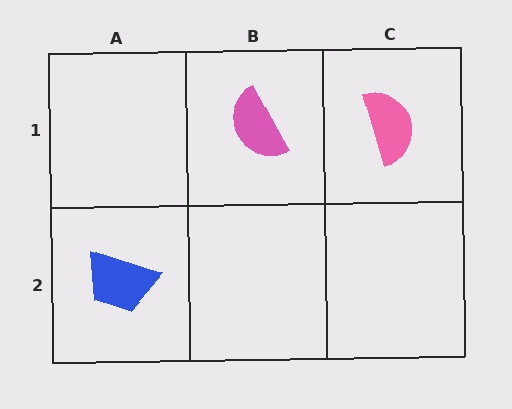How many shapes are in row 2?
1 shape.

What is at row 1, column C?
A pink semicircle.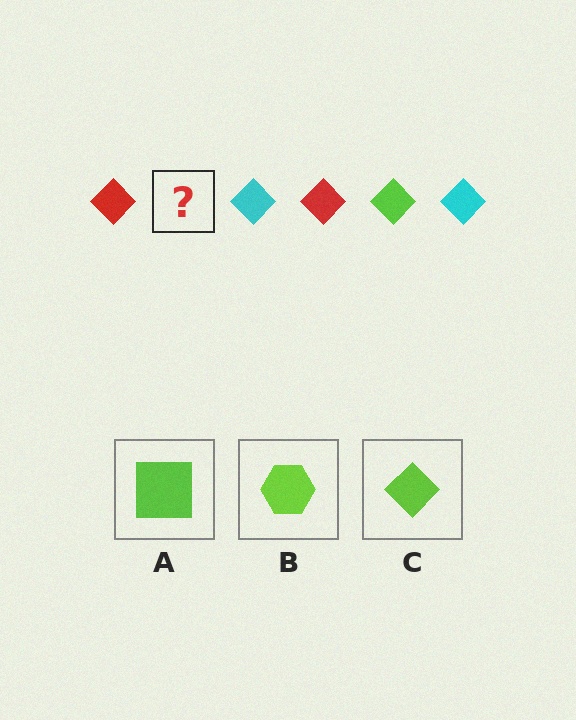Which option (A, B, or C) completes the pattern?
C.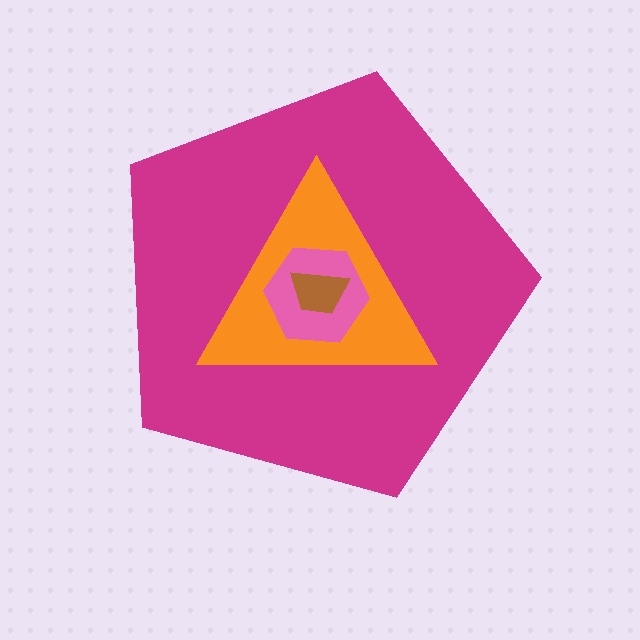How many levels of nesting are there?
4.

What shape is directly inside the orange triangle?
The pink hexagon.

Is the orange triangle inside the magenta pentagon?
Yes.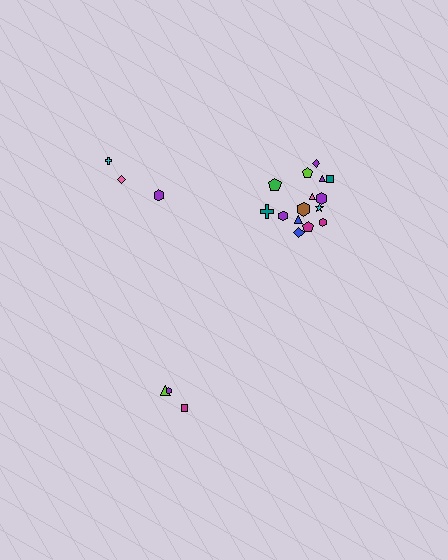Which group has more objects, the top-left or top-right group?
The top-right group.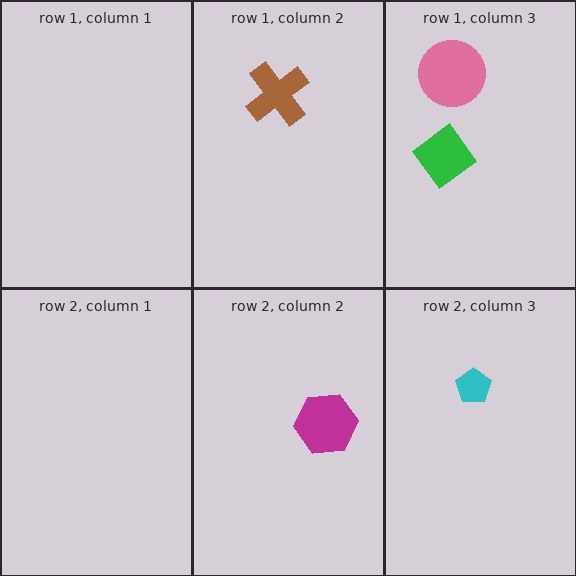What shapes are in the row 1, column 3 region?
The green diamond, the pink circle.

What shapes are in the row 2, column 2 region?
The magenta hexagon.